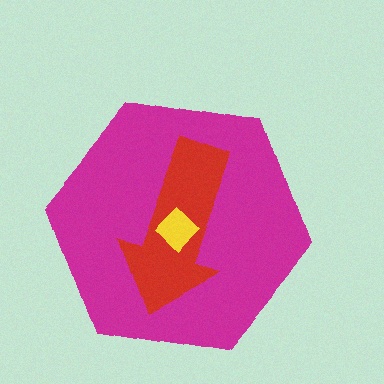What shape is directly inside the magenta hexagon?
The red arrow.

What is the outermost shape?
The magenta hexagon.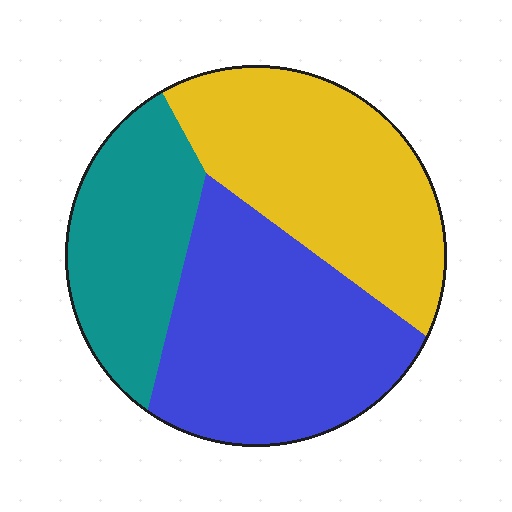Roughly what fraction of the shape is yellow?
Yellow takes up between a quarter and a half of the shape.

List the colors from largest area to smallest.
From largest to smallest: blue, yellow, teal.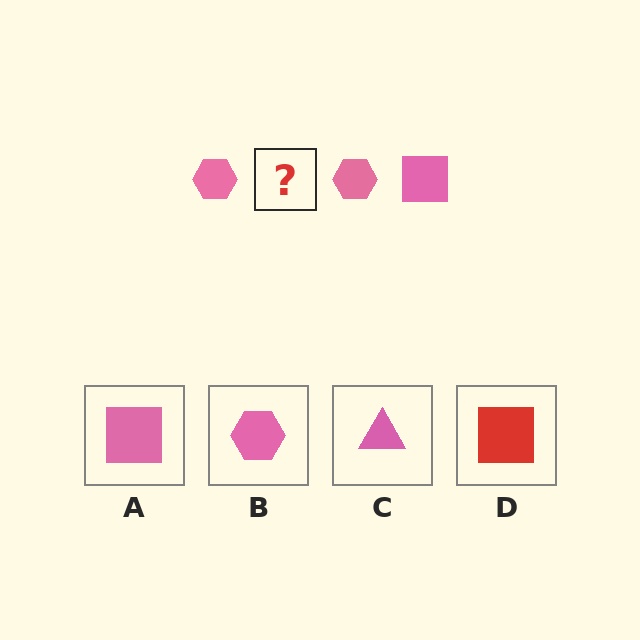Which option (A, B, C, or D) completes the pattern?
A.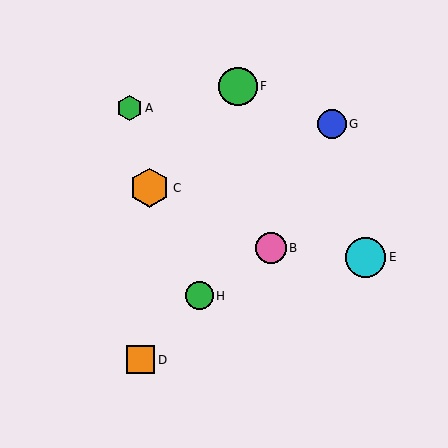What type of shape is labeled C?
Shape C is an orange hexagon.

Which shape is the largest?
The cyan circle (labeled E) is the largest.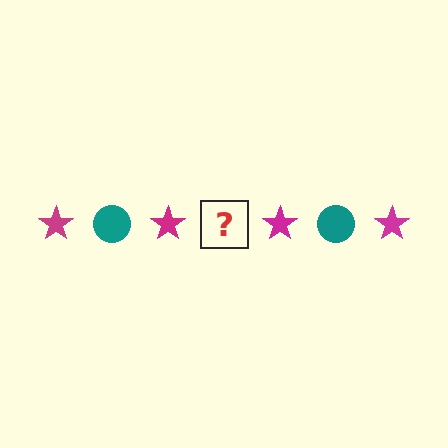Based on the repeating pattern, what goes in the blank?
The blank should be a teal circle.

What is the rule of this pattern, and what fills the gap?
The rule is that the pattern alternates between magenta star and teal circle. The gap should be filled with a teal circle.